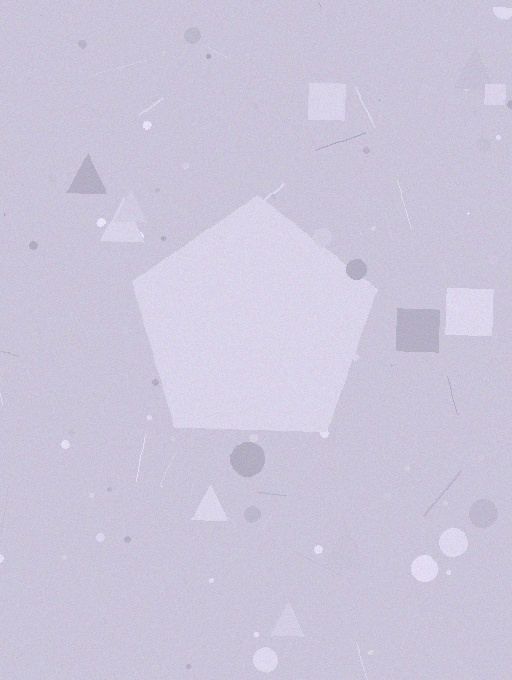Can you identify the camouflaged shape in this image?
The camouflaged shape is a pentagon.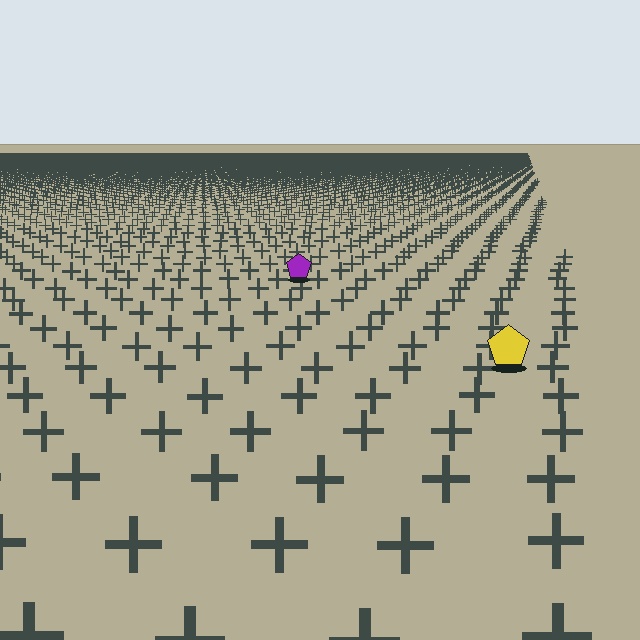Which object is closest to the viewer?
The yellow pentagon is closest. The texture marks near it are larger and more spread out.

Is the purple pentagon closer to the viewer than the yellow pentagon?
No. The yellow pentagon is closer — you can tell from the texture gradient: the ground texture is coarser near it.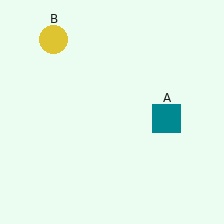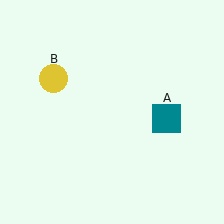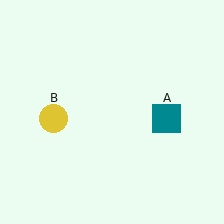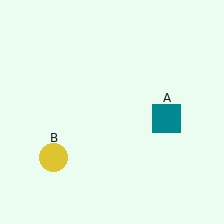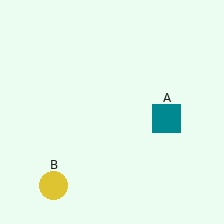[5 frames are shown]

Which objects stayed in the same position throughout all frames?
Teal square (object A) remained stationary.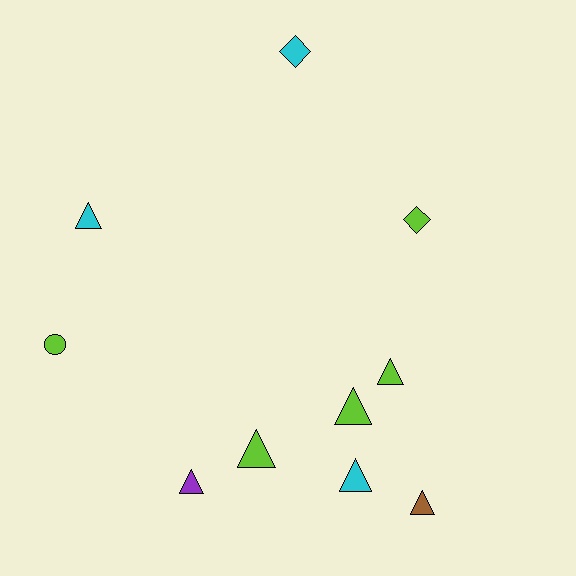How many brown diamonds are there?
There are no brown diamonds.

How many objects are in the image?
There are 10 objects.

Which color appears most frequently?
Lime, with 5 objects.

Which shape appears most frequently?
Triangle, with 7 objects.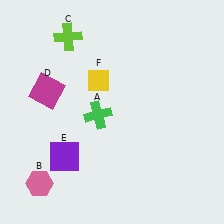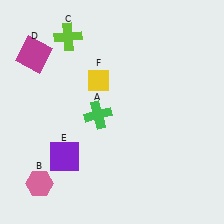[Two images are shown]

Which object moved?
The magenta square (D) moved up.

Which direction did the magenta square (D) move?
The magenta square (D) moved up.